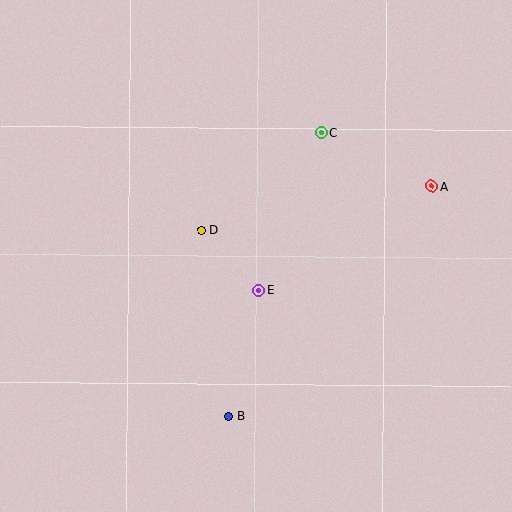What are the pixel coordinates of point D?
Point D is at (201, 230).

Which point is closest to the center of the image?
Point E at (258, 290) is closest to the center.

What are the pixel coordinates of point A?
Point A is at (431, 186).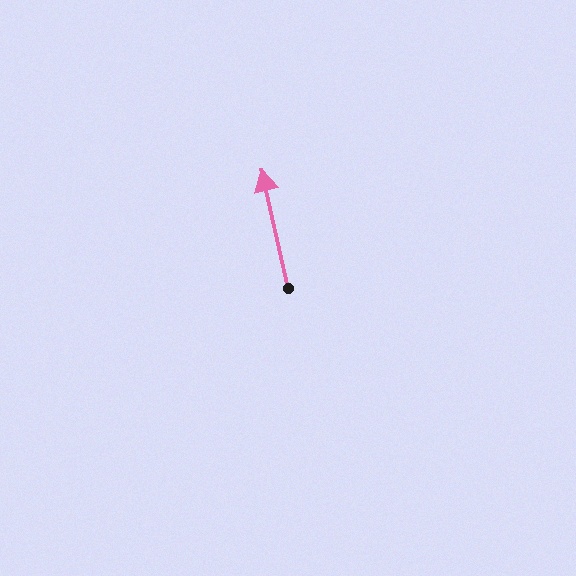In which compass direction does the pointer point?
North.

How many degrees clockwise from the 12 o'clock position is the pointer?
Approximately 347 degrees.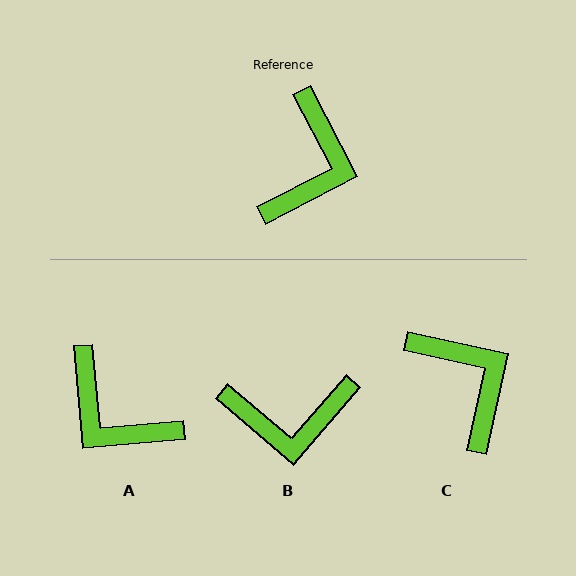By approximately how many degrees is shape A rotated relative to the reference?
Approximately 112 degrees clockwise.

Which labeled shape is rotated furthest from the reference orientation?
A, about 112 degrees away.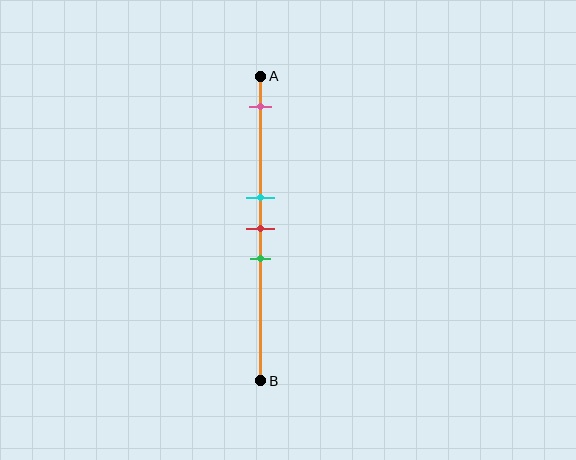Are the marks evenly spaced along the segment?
No, the marks are not evenly spaced.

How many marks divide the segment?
There are 4 marks dividing the segment.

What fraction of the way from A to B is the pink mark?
The pink mark is approximately 10% (0.1) of the way from A to B.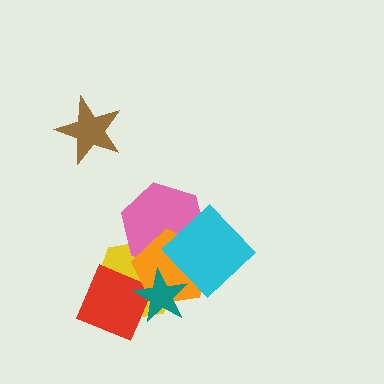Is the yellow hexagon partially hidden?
Yes, it is partially covered by another shape.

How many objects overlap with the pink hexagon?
3 objects overlap with the pink hexagon.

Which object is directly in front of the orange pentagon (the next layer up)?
The teal star is directly in front of the orange pentagon.